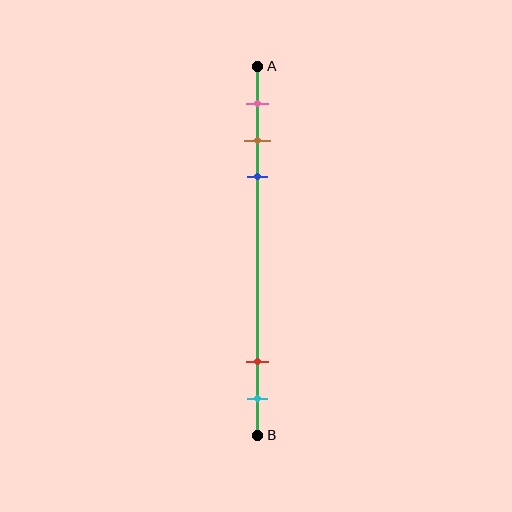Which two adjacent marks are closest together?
The brown and blue marks are the closest adjacent pair.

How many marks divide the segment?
There are 5 marks dividing the segment.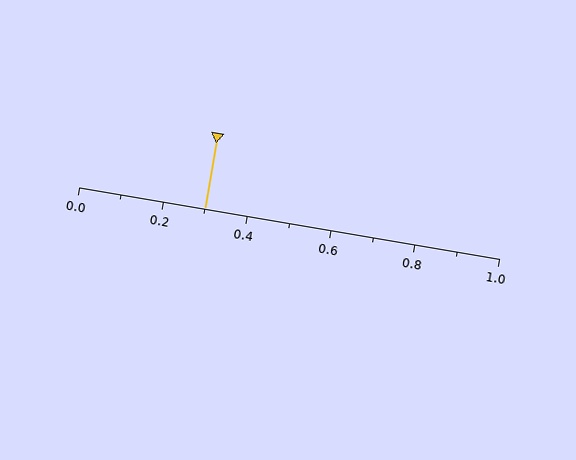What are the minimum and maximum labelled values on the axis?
The axis runs from 0.0 to 1.0.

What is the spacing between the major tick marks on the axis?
The major ticks are spaced 0.2 apart.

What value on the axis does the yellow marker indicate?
The marker indicates approximately 0.3.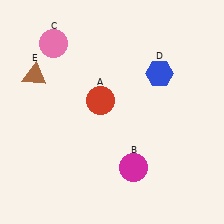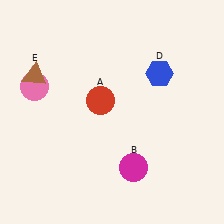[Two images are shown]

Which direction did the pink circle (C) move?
The pink circle (C) moved down.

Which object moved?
The pink circle (C) moved down.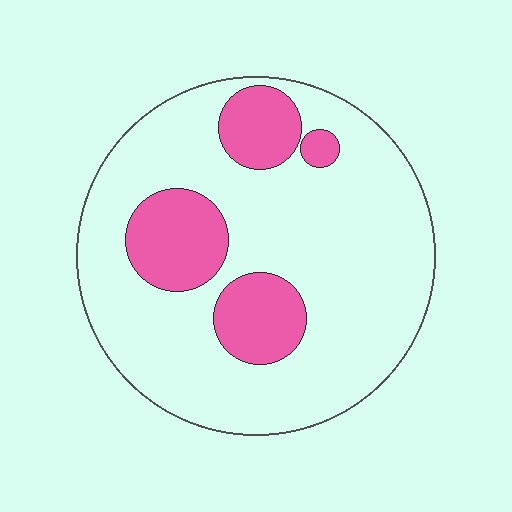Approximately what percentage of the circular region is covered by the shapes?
Approximately 20%.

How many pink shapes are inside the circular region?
4.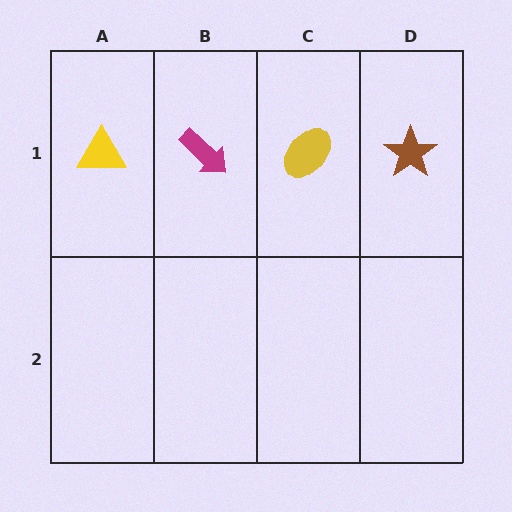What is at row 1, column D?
A brown star.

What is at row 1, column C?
A yellow ellipse.